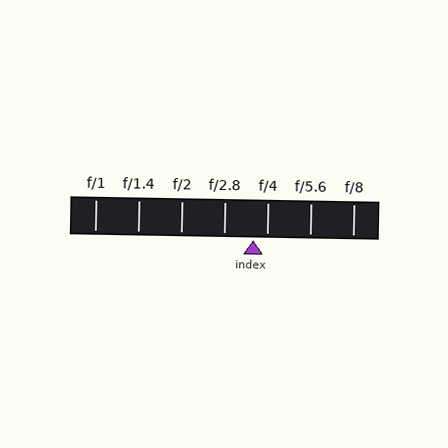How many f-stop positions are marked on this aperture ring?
There are 7 f-stop positions marked.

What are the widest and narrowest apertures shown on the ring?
The widest aperture shown is f/1 and the narrowest is f/8.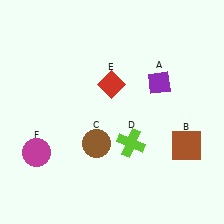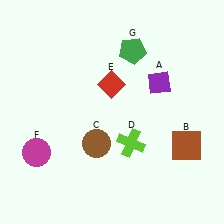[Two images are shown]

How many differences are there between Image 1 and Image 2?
There is 1 difference between the two images.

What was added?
A green pentagon (G) was added in Image 2.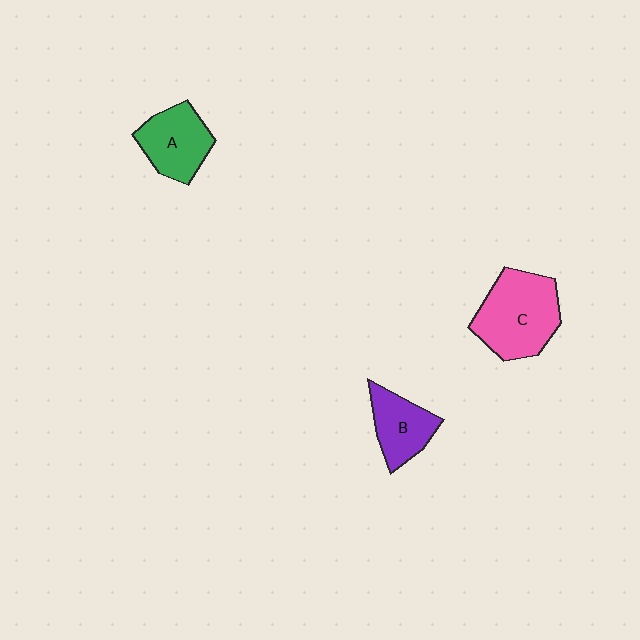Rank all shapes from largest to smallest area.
From largest to smallest: C (pink), A (green), B (purple).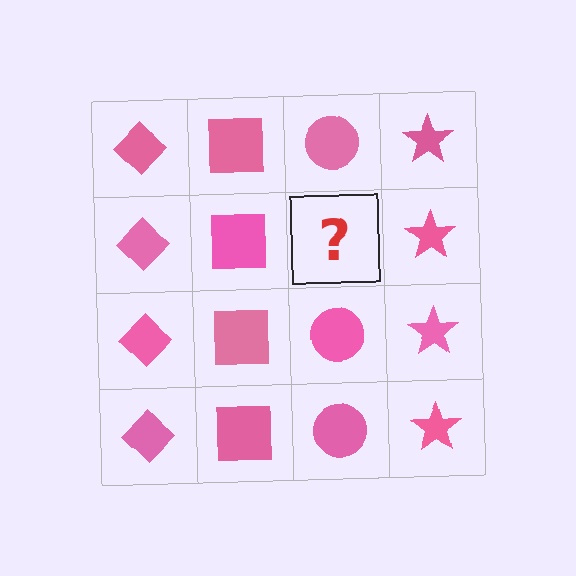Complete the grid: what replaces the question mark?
The question mark should be replaced with a pink circle.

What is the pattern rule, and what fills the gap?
The rule is that each column has a consistent shape. The gap should be filled with a pink circle.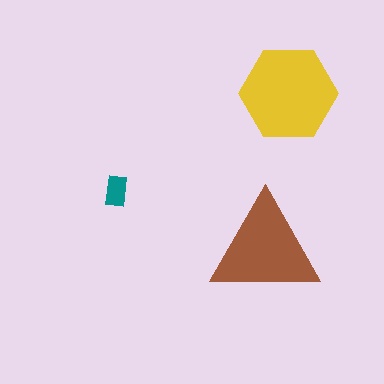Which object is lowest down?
The brown triangle is bottommost.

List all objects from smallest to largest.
The teal rectangle, the brown triangle, the yellow hexagon.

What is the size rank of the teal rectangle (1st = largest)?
3rd.